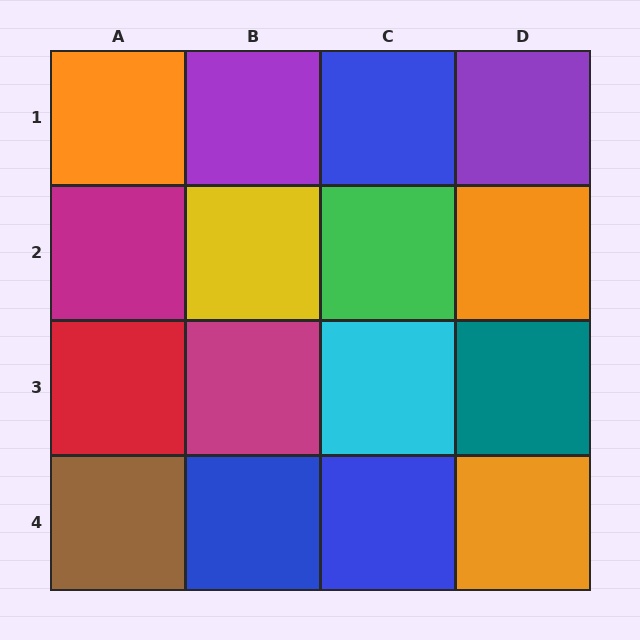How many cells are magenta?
2 cells are magenta.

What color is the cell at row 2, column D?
Orange.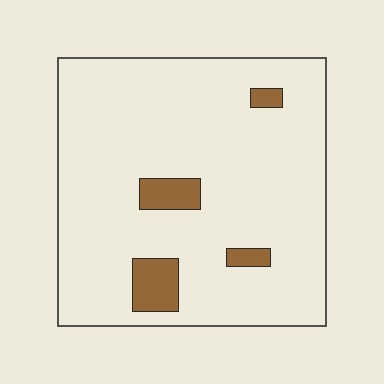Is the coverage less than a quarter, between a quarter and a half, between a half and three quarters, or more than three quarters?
Less than a quarter.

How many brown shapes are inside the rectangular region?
4.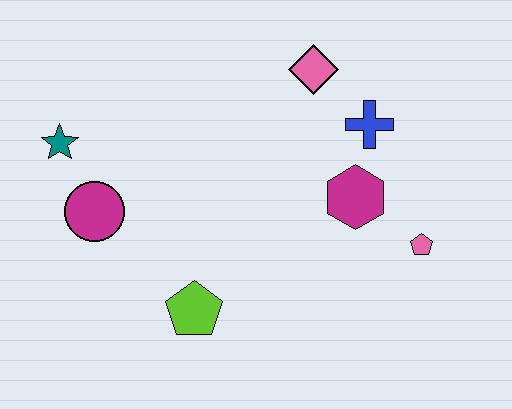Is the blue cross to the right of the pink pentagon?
No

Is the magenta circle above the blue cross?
No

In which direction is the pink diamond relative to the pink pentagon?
The pink diamond is above the pink pentagon.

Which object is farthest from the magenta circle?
The pink pentagon is farthest from the magenta circle.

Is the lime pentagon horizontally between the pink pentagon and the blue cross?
No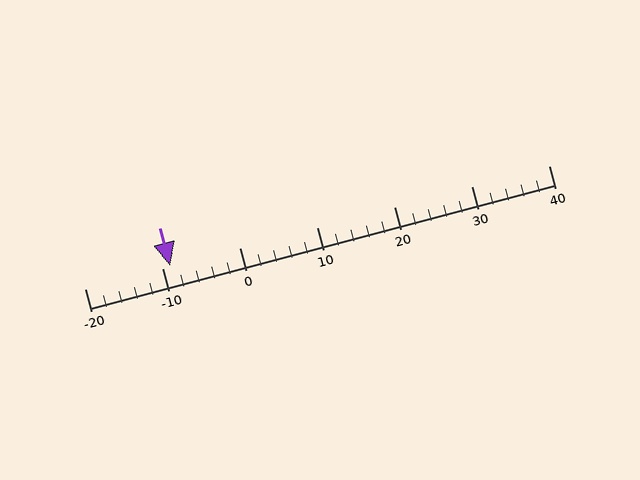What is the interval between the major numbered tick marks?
The major tick marks are spaced 10 units apart.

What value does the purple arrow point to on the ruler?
The purple arrow points to approximately -9.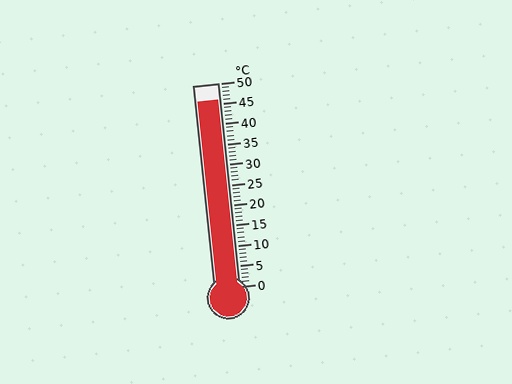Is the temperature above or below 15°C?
The temperature is above 15°C.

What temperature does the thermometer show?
The thermometer shows approximately 46°C.